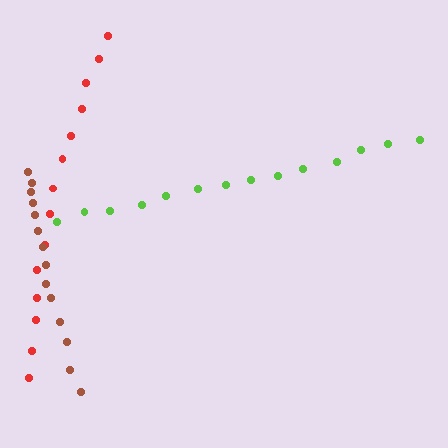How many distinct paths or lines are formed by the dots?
There are 3 distinct paths.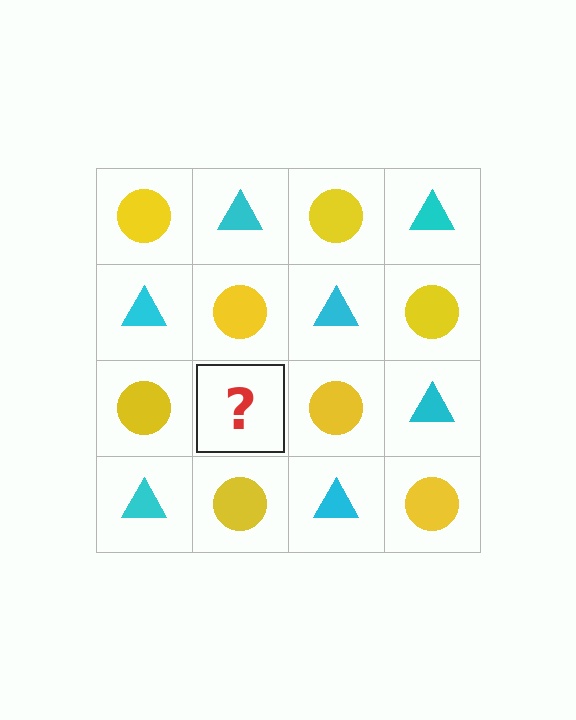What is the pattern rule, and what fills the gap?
The rule is that it alternates yellow circle and cyan triangle in a checkerboard pattern. The gap should be filled with a cyan triangle.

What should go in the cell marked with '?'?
The missing cell should contain a cyan triangle.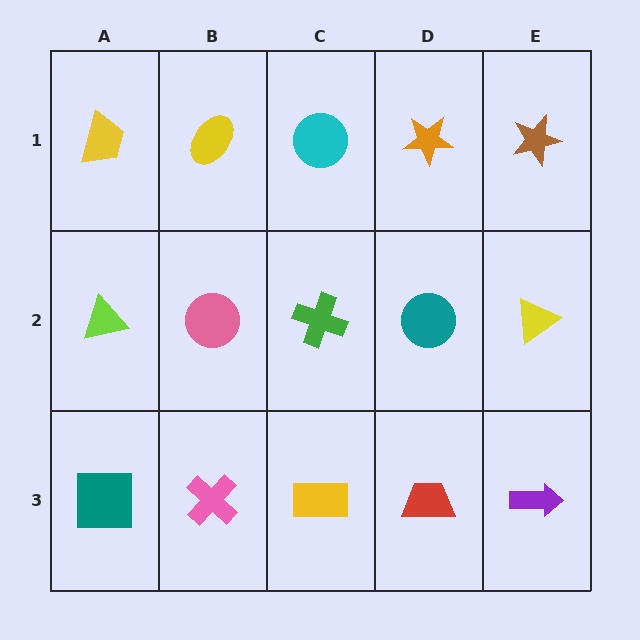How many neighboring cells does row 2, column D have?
4.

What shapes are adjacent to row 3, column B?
A pink circle (row 2, column B), a teal square (row 3, column A), a yellow rectangle (row 3, column C).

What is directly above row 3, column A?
A lime triangle.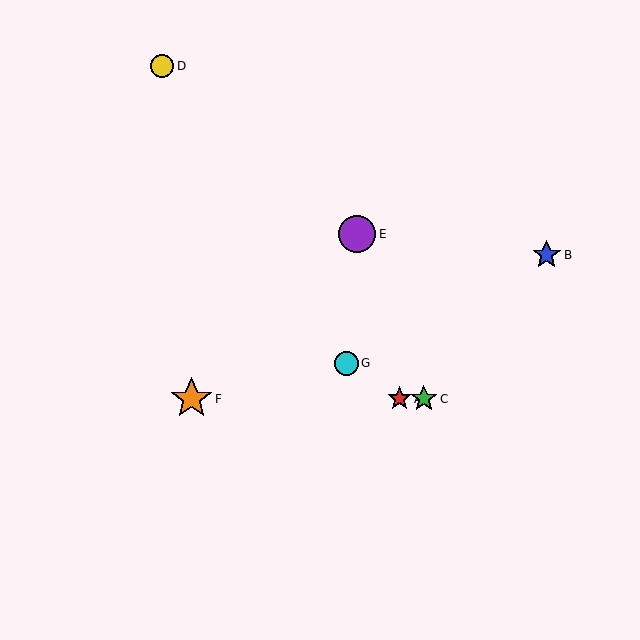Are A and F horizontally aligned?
Yes, both are at y≈399.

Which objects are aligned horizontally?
Objects A, C, F are aligned horizontally.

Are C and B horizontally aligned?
No, C is at y≈399 and B is at y≈255.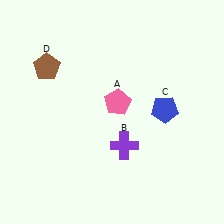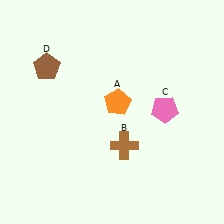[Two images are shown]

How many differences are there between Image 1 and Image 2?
There are 3 differences between the two images.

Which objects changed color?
A changed from pink to orange. B changed from purple to brown. C changed from blue to pink.